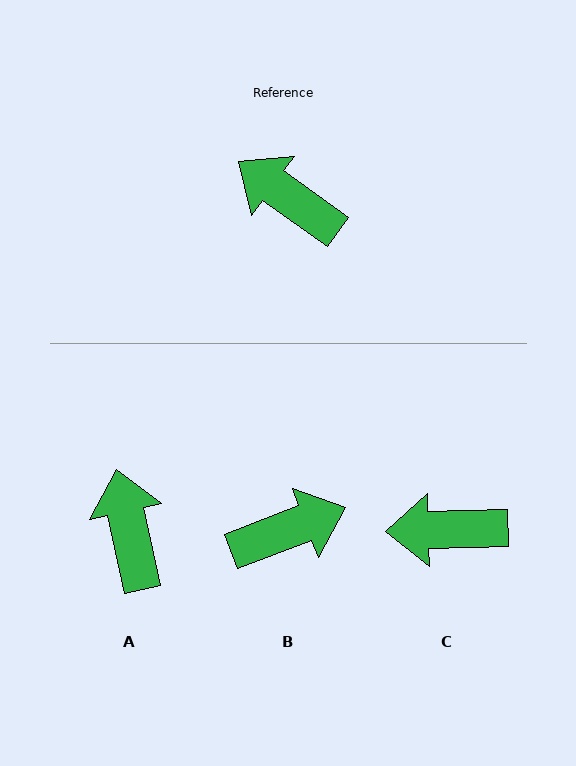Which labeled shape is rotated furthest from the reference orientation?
B, about 124 degrees away.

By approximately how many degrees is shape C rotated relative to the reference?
Approximately 37 degrees counter-clockwise.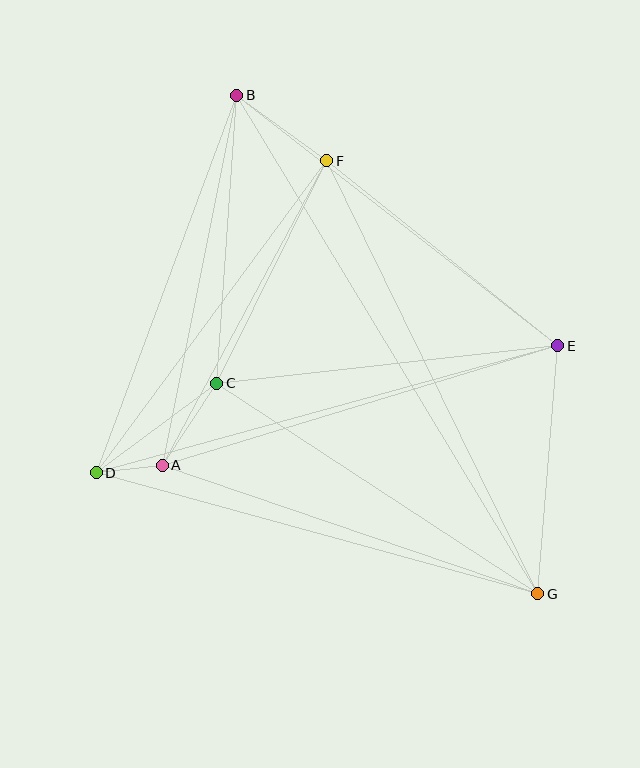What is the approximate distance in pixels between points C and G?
The distance between C and G is approximately 384 pixels.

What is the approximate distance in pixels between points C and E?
The distance between C and E is approximately 343 pixels.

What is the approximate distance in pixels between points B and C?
The distance between B and C is approximately 289 pixels.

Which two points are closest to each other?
Points A and D are closest to each other.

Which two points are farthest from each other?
Points B and G are farthest from each other.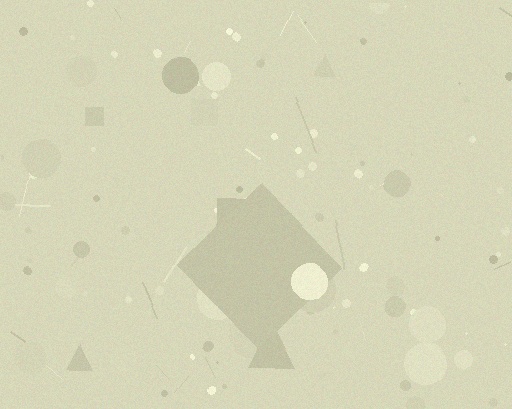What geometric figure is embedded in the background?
A diamond is embedded in the background.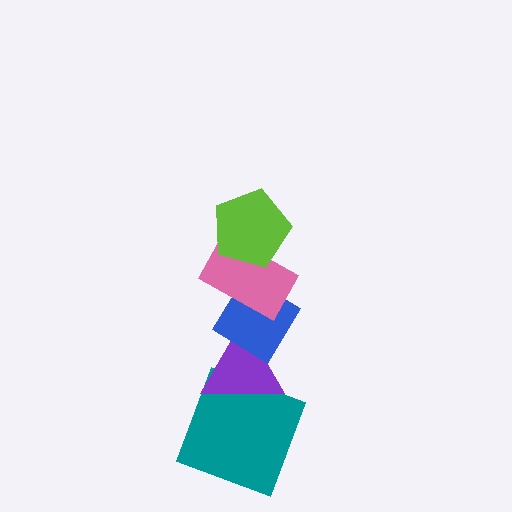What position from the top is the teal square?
The teal square is 5th from the top.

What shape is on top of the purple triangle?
The blue diamond is on top of the purple triangle.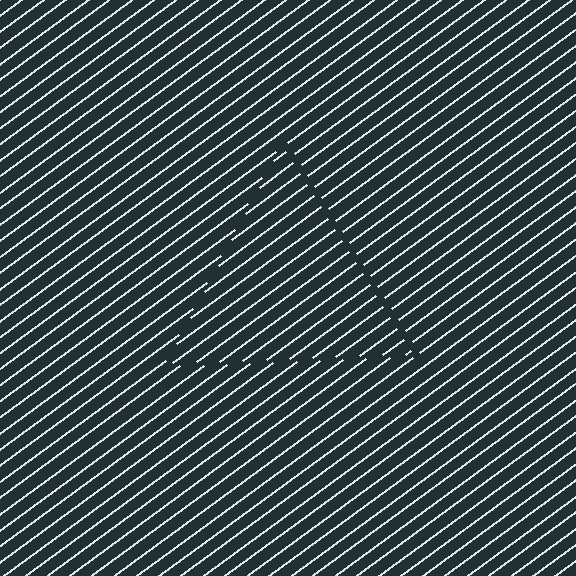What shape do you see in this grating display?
An illusory triangle. The interior of the shape contains the same grating, shifted by half a period — the contour is defined by the phase discontinuity where line-ends from the inner and outer gratings abut.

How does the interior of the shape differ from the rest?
The interior of the shape contains the same grating, shifted by half a period — the contour is defined by the phase discontinuity where line-ends from the inner and outer gratings abut.